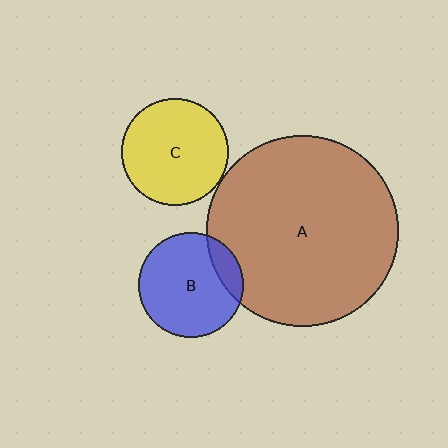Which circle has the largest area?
Circle A (brown).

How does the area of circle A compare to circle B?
Approximately 3.3 times.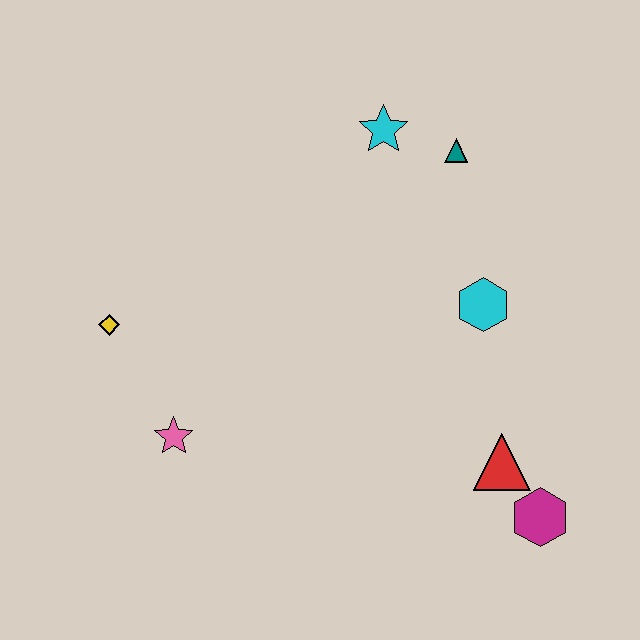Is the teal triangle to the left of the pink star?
No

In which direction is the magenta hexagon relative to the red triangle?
The magenta hexagon is below the red triangle.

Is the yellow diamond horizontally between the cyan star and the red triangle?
No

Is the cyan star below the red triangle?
No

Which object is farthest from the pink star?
The teal triangle is farthest from the pink star.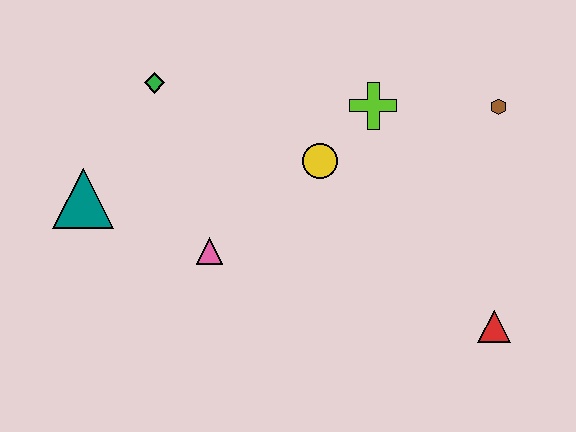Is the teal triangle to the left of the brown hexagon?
Yes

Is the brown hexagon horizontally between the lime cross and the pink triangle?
No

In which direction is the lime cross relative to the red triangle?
The lime cross is above the red triangle.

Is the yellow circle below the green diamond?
Yes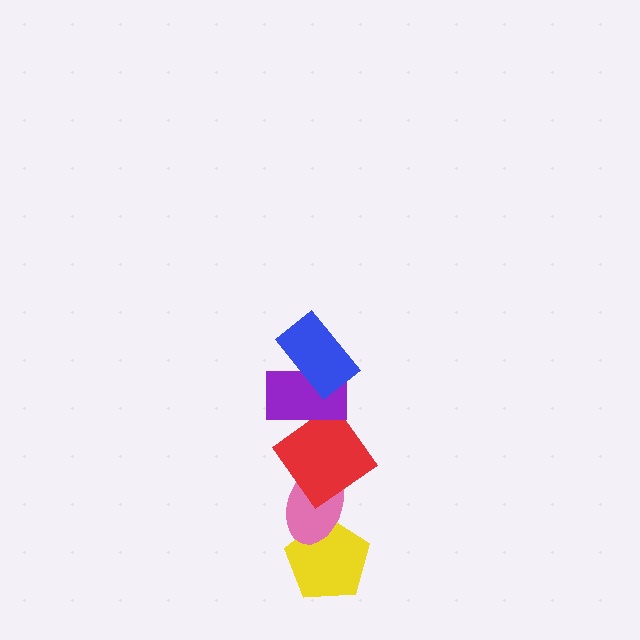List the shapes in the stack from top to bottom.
From top to bottom: the blue rectangle, the purple rectangle, the red diamond, the pink ellipse, the yellow pentagon.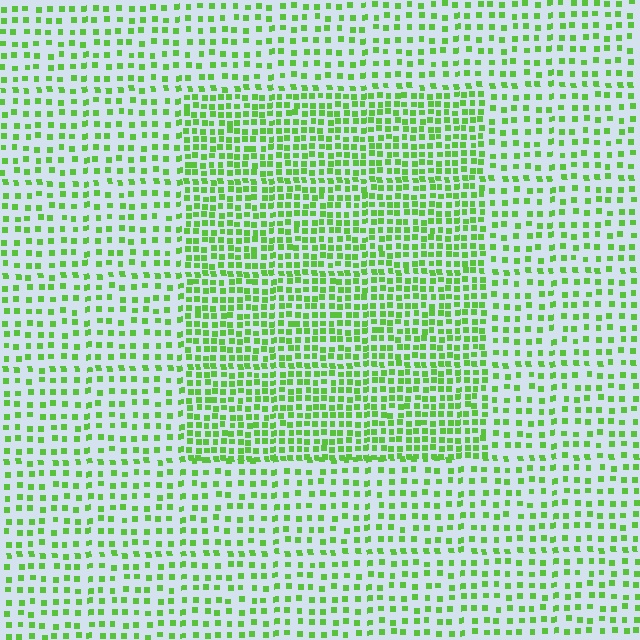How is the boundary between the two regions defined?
The boundary is defined by a change in element density (approximately 1.9x ratio). All elements are the same color, size, and shape.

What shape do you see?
I see a rectangle.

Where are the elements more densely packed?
The elements are more densely packed inside the rectangle boundary.